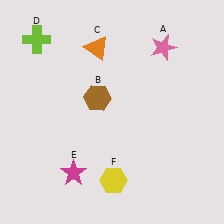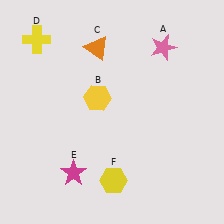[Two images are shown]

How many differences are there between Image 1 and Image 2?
There are 2 differences between the two images.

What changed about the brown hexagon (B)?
In Image 1, B is brown. In Image 2, it changed to yellow.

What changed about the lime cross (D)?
In Image 1, D is lime. In Image 2, it changed to yellow.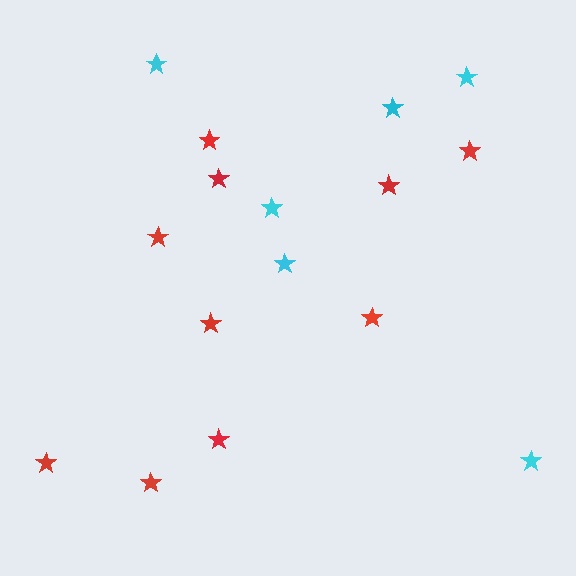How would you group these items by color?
There are 2 groups: one group of red stars (10) and one group of cyan stars (6).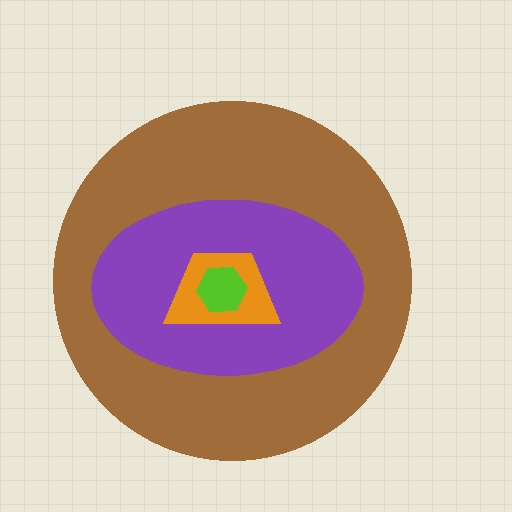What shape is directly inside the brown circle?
The purple ellipse.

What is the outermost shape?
The brown circle.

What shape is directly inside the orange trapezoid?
The lime hexagon.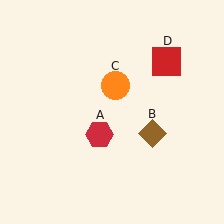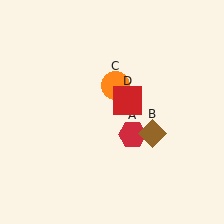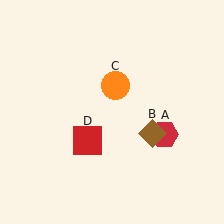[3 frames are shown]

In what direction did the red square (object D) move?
The red square (object D) moved down and to the left.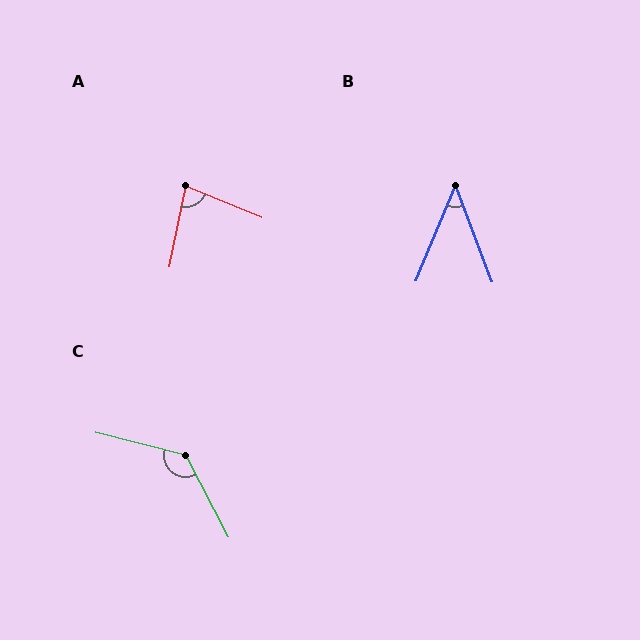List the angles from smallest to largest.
B (43°), A (79°), C (132°).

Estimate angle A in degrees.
Approximately 79 degrees.